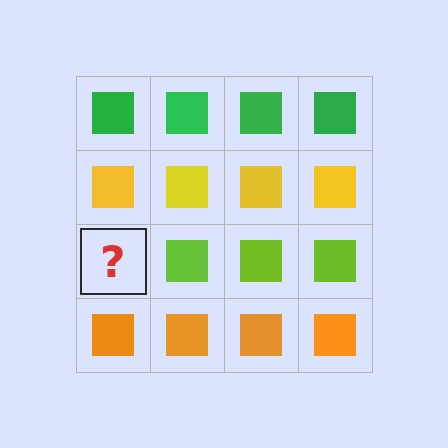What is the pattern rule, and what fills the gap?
The rule is that each row has a consistent color. The gap should be filled with a lime square.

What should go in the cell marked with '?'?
The missing cell should contain a lime square.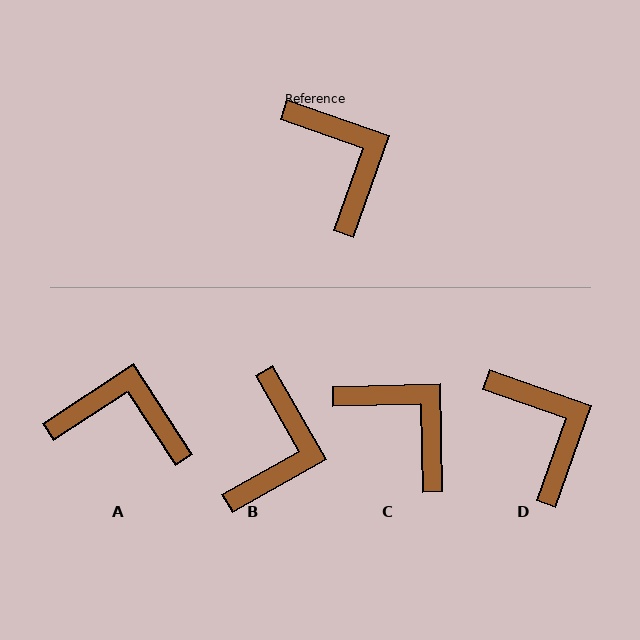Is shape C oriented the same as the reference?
No, it is off by about 21 degrees.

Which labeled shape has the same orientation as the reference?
D.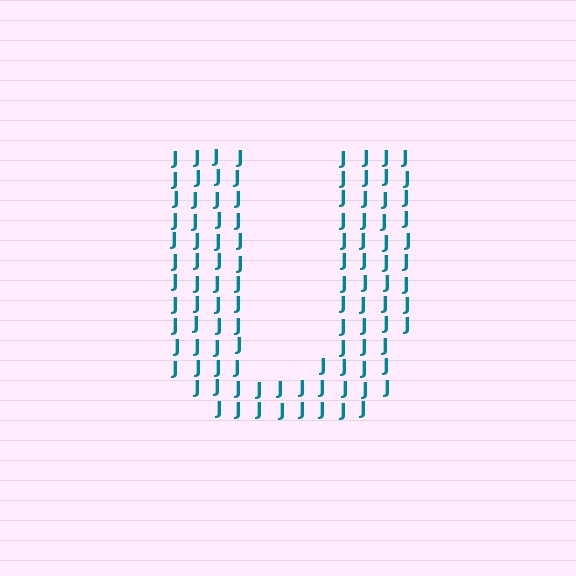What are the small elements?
The small elements are letter J's.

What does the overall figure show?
The overall figure shows the letter U.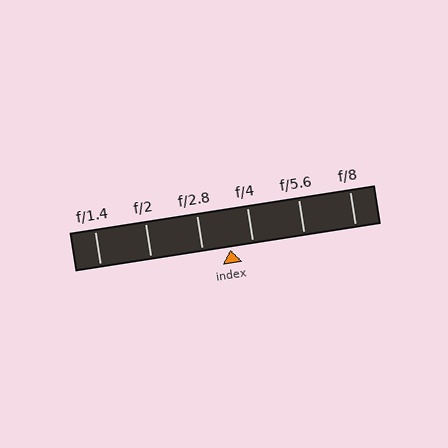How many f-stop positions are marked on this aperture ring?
There are 6 f-stop positions marked.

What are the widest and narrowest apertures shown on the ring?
The widest aperture shown is f/1.4 and the narrowest is f/8.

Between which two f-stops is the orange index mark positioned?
The index mark is between f/2.8 and f/4.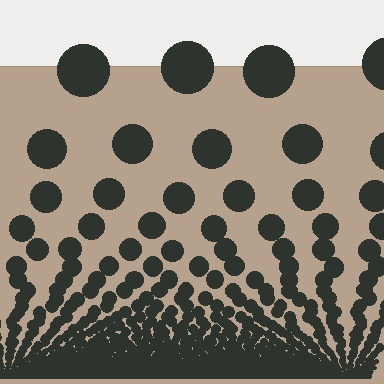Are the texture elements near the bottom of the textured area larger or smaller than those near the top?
Smaller. The gradient is inverted — elements near the bottom are smaller and denser.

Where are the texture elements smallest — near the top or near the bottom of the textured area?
Near the bottom.